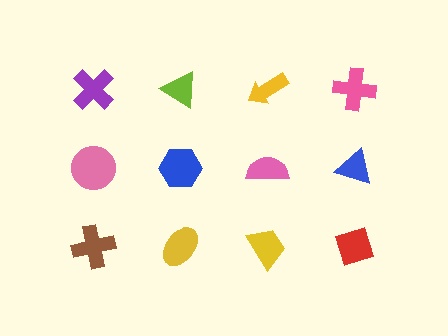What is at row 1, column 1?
A purple cross.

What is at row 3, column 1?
A brown cross.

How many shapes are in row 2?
4 shapes.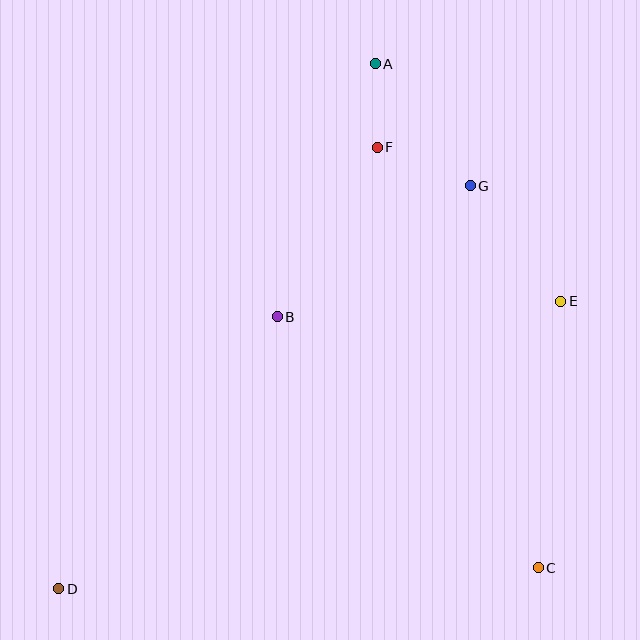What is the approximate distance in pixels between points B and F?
The distance between B and F is approximately 197 pixels.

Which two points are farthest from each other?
Points A and D are farthest from each other.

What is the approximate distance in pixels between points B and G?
The distance between B and G is approximately 233 pixels.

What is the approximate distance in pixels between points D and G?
The distance between D and G is approximately 576 pixels.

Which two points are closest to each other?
Points A and F are closest to each other.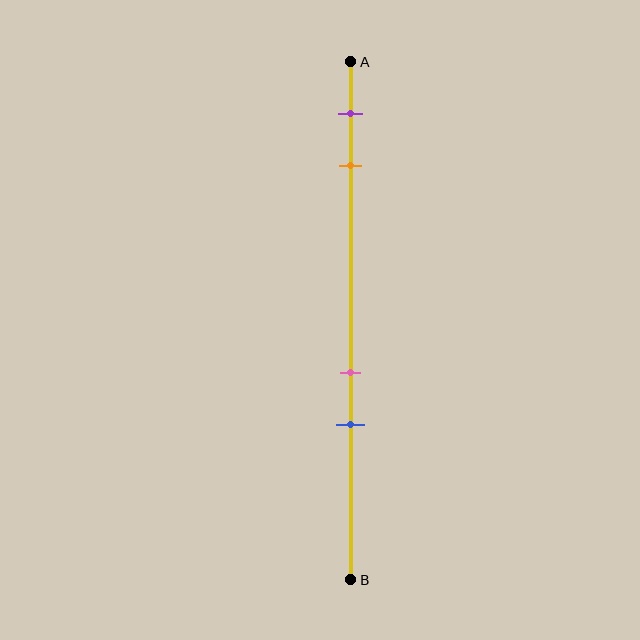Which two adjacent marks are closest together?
The pink and blue marks are the closest adjacent pair.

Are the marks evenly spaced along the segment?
No, the marks are not evenly spaced.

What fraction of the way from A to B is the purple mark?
The purple mark is approximately 10% (0.1) of the way from A to B.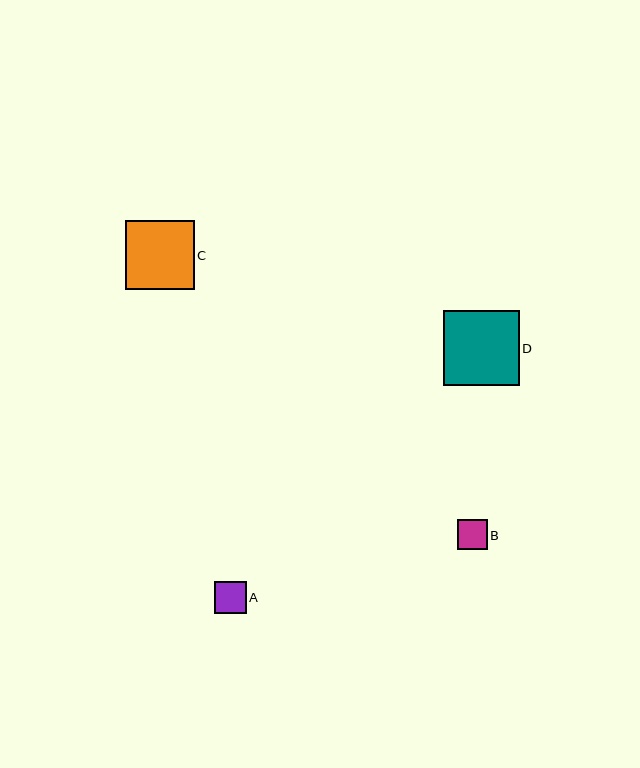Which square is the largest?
Square D is the largest with a size of approximately 75 pixels.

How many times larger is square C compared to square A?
Square C is approximately 2.2 times the size of square A.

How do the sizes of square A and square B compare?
Square A and square B are approximately the same size.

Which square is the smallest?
Square B is the smallest with a size of approximately 30 pixels.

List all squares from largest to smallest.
From largest to smallest: D, C, A, B.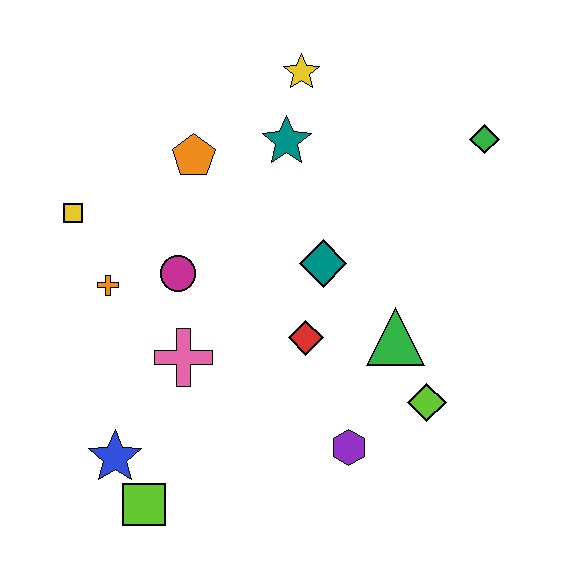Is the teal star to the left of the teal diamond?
Yes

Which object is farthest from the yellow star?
The lime square is farthest from the yellow star.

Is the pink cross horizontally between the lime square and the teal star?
Yes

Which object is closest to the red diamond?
The teal diamond is closest to the red diamond.